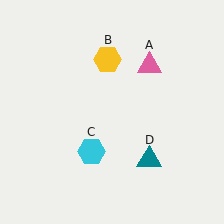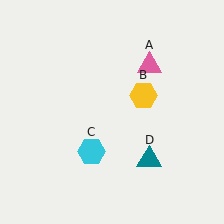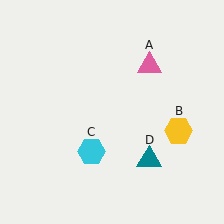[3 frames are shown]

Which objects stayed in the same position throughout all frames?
Pink triangle (object A) and cyan hexagon (object C) and teal triangle (object D) remained stationary.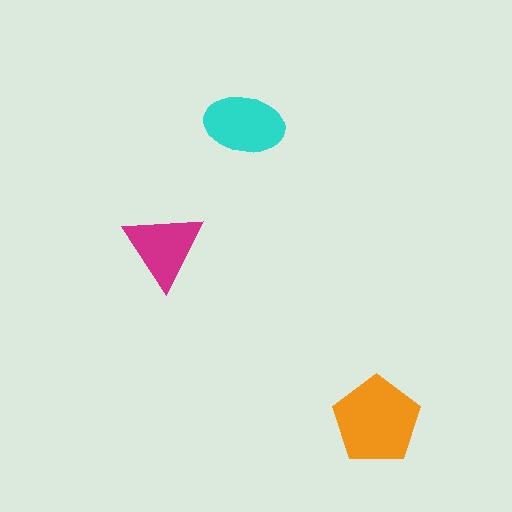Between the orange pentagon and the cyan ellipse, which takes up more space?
The orange pentagon.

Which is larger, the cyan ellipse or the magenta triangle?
The cyan ellipse.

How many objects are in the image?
There are 3 objects in the image.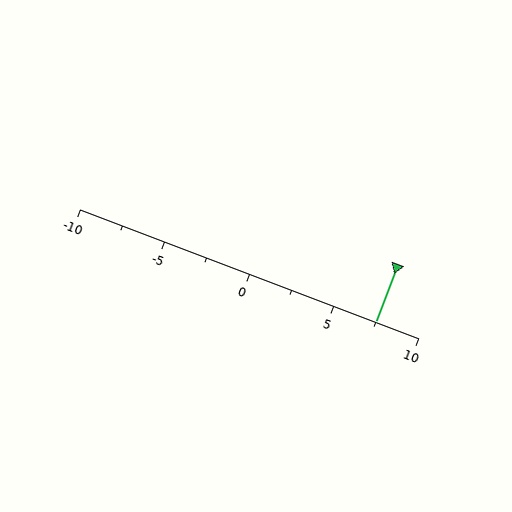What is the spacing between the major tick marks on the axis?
The major ticks are spaced 5 apart.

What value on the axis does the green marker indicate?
The marker indicates approximately 7.5.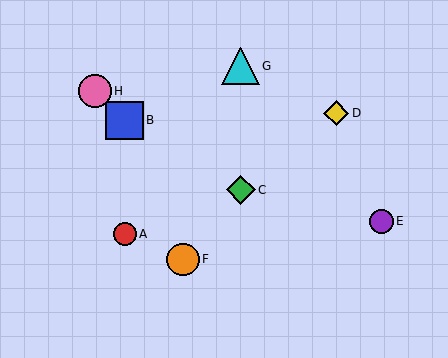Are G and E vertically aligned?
No, G is at x≈241 and E is at x≈381.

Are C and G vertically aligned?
Yes, both are at x≈241.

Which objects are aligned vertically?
Objects C, G are aligned vertically.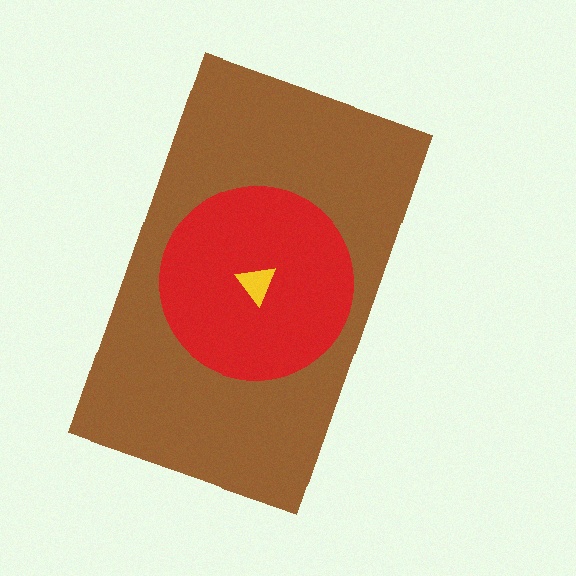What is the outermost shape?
The brown rectangle.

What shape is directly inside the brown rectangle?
The red circle.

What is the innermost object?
The yellow triangle.